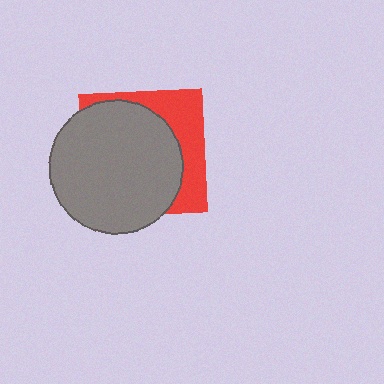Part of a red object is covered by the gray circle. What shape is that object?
It is a square.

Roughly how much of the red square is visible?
A small part of it is visible (roughly 32%).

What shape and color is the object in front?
The object in front is a gray circle.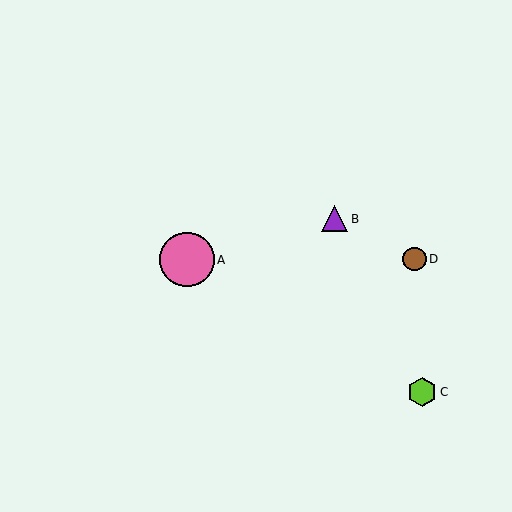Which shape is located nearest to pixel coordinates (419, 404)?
The lime hexagon (labeled C) at (422, 392) is nearest to that location.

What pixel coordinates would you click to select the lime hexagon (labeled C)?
Click at (422, 392) to select the lime hexagon C.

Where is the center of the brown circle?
The center of the brown circle is at (414, 259).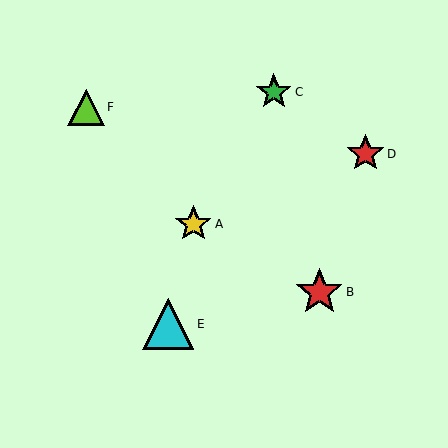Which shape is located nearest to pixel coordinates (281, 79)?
The green star (labeled C) at (274, 92) is nearest to that location.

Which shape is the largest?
The cyan triangle (labeled E) is the largest.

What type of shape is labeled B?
Shape B is a red star.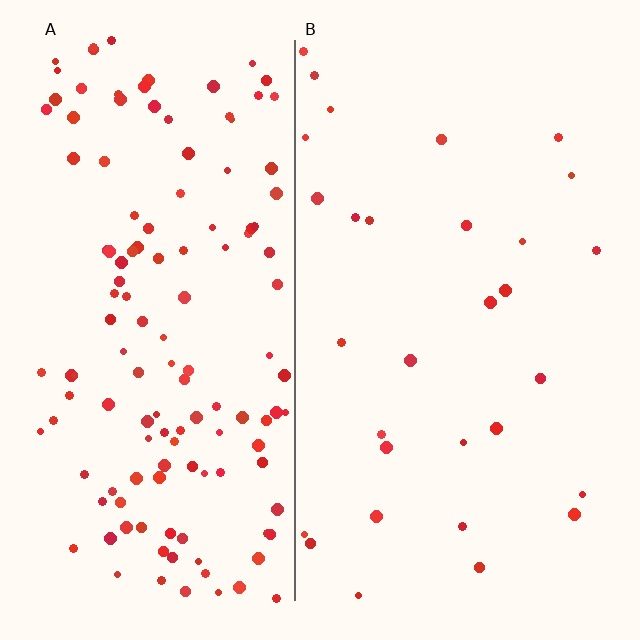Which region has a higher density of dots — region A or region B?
A (the left).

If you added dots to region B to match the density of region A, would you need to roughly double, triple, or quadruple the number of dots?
Approximately quadruple.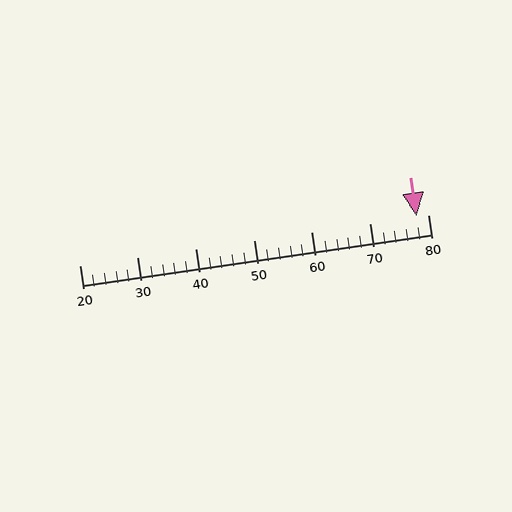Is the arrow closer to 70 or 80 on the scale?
The arrow is closer to 80.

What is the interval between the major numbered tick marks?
The major tick marks are spaced 10 units apart.